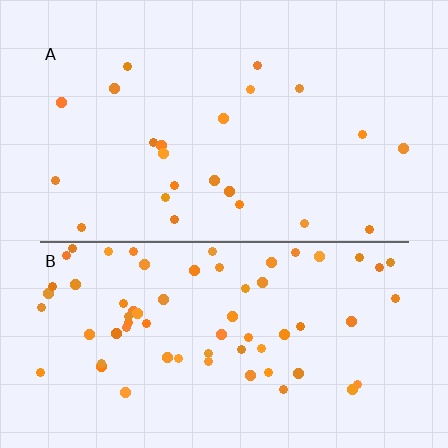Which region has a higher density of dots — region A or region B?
B (the bottom).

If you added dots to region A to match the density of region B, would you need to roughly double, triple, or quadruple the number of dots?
Approximately triple.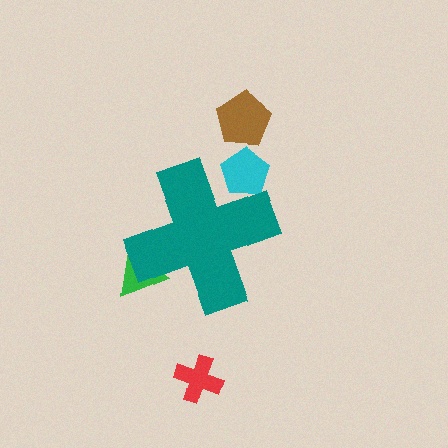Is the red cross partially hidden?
No, the red cross is fully visible.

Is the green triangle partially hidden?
Yes, the green triangle is partially hidden behind the teal cross.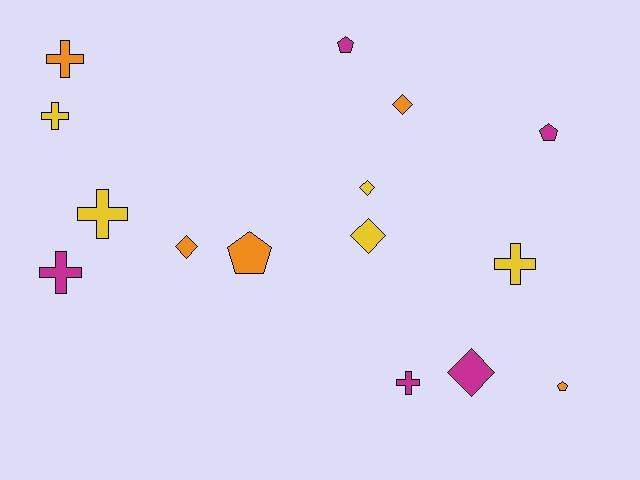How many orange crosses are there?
There is 1 orange cross.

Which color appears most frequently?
Magenta, with 5 objects.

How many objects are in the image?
There are 15 objects.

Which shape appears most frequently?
Cross, with 6 objects.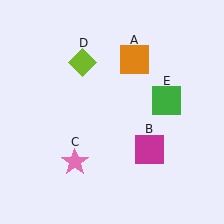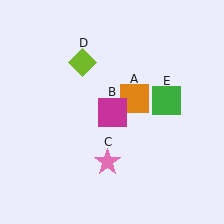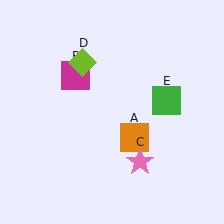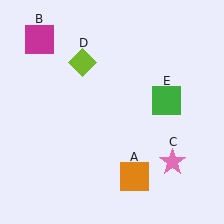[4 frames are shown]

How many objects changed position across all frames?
3 objects changed position: orange square (object A), magenta square (object B), pink star (object C).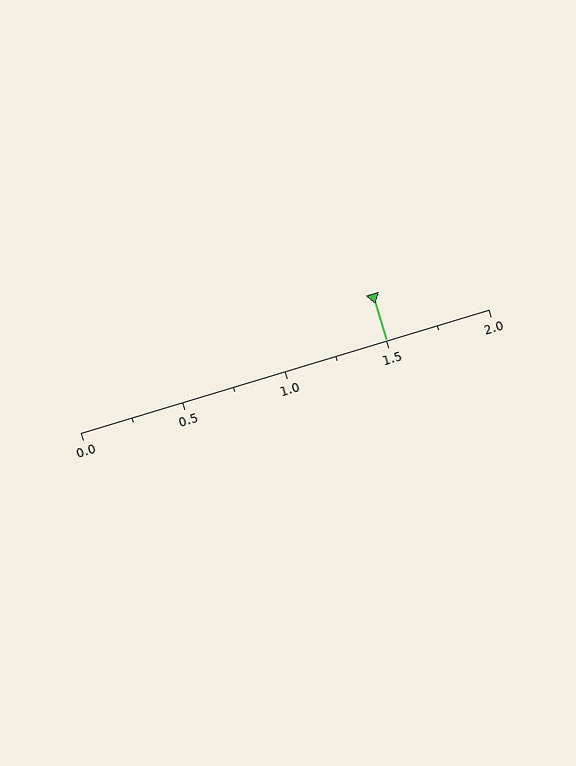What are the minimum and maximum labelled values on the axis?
The axis runs from 0.0 to 2.0.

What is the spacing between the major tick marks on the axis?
The major ticks are spaced 0.5 apart.